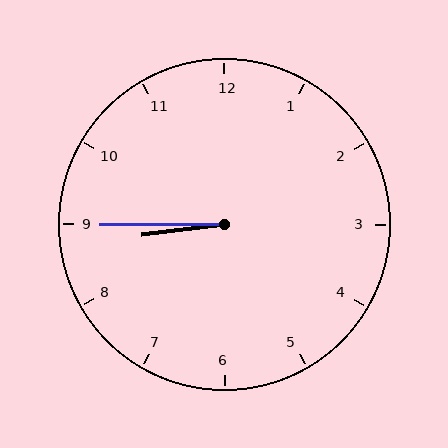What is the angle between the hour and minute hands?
Approximately 8 degrees.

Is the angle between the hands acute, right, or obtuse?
It is acute.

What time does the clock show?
8:45.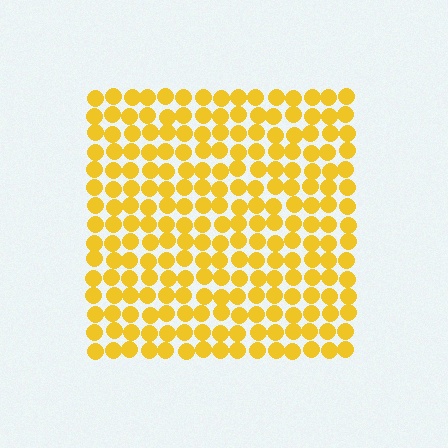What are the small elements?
The small elements are circles.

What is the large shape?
The large shape is a square.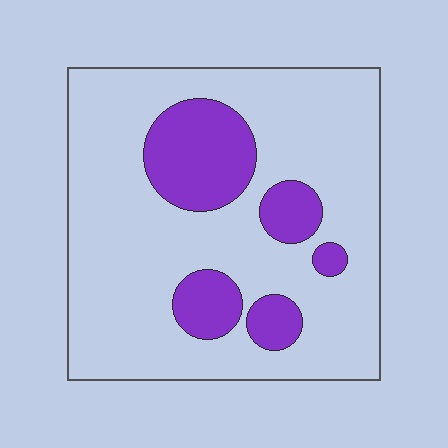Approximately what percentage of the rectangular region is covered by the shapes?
Approximately 20%.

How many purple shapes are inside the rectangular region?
5.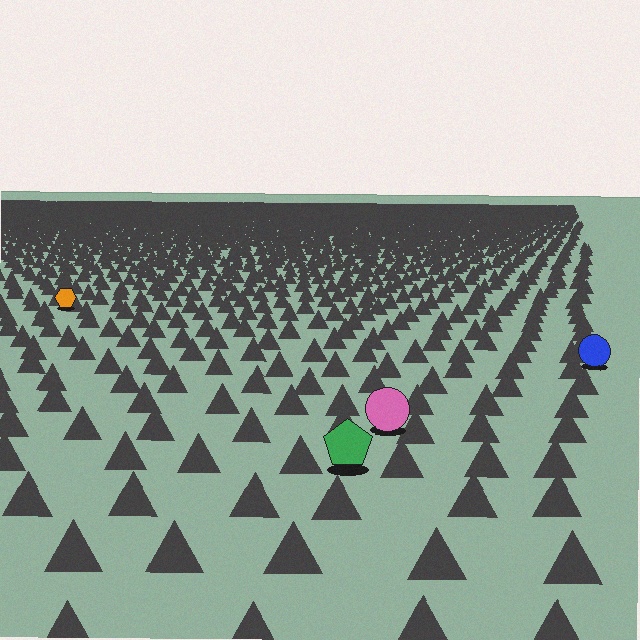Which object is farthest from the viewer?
The orange hexagon is farthest from the viewer. It appears smaller and the ground texture around it is denser.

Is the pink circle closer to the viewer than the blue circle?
Yes. The pink circle is closer — you can tell from the texture gradient: the ground texture is coarser near it.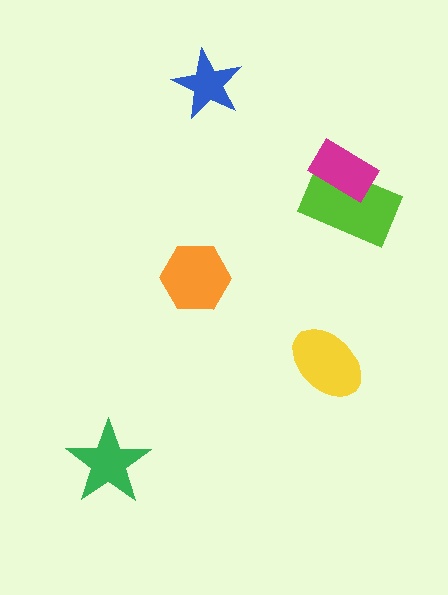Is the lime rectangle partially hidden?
Yes, it is partially covered by another shape.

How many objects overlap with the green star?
0 objects overlap with the green star.